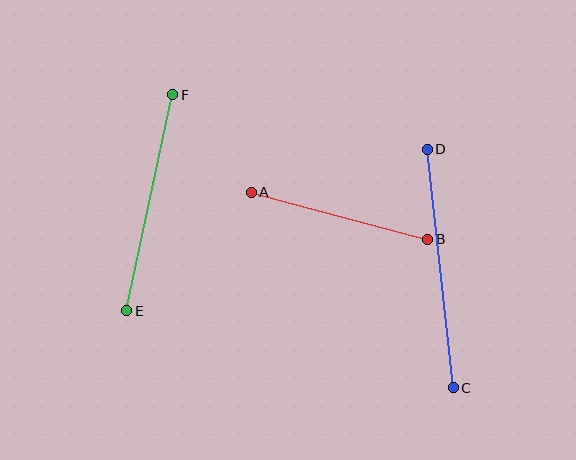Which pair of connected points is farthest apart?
Points C and D are farthest apart.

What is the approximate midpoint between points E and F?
The midpoint is at approximately (150, 203) pixels.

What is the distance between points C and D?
The distance is approximately 240 pixels.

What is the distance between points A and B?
The distance is approximately 183 pixels.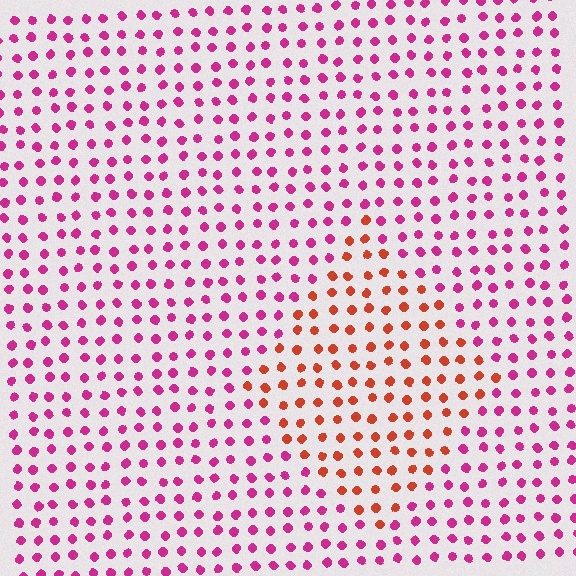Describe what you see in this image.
The image is filled with small magenta elements in a uniform arrangement. A diamond-shaped region is visible where the elements are tinted to a slightly different hue, forming a subtle color boundary.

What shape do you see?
I see a diamond.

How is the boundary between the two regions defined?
The boundary is defined purely by a slight shift in hue (about 46 degrees). Spacing, size, and orientation are identical on both sides.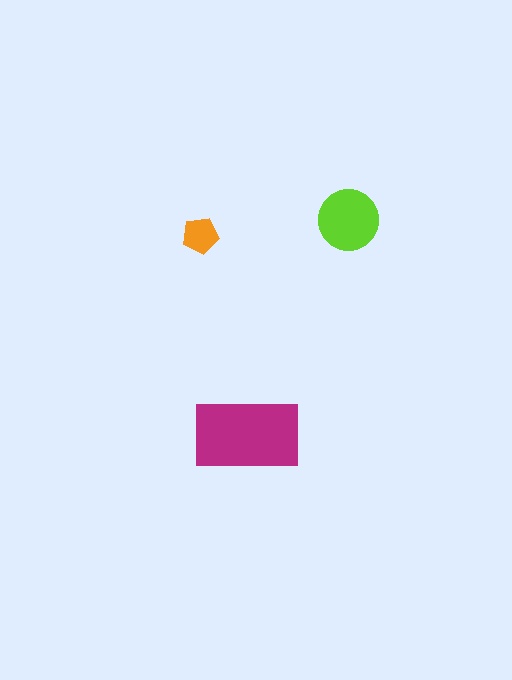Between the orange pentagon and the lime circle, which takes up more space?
The lime circle.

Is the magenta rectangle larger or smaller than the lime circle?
Larger.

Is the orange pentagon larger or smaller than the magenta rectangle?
Smaller.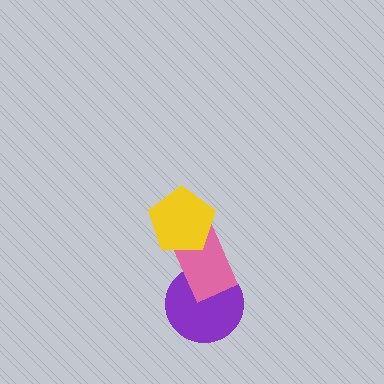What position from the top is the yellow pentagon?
The yellow pentagon is 1st from the top.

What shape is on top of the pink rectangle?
The yellow pentagon is on top of the pink rectangle.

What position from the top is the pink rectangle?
The pink rectangle is 2nd from the top.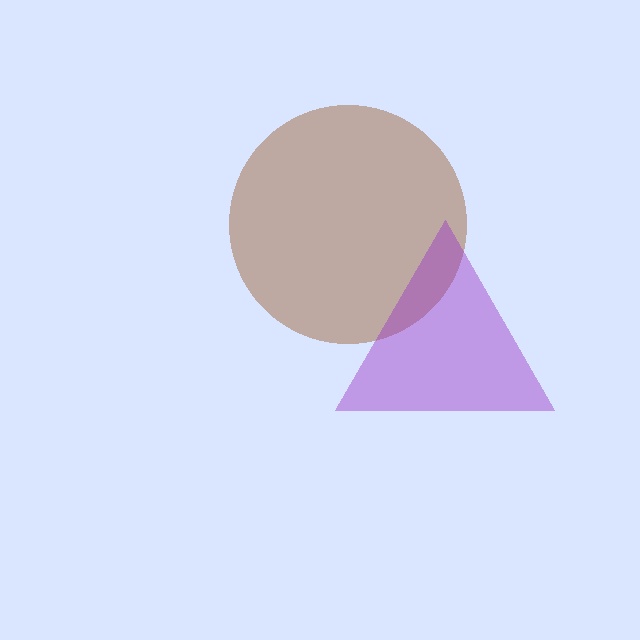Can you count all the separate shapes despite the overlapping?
Yes, there are 2 separate shapes.